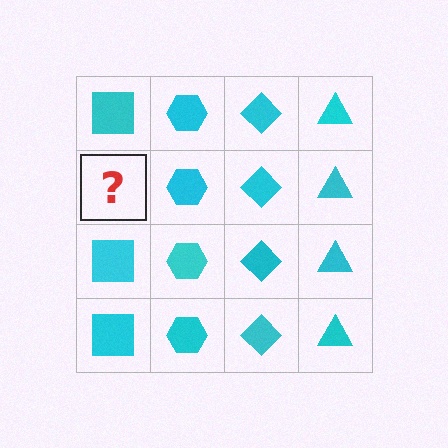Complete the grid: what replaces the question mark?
The question mark should be replaced with a cyan square.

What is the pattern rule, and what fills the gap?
The rule is that each column has a consistent shape. The gap should be filled with a cyan square.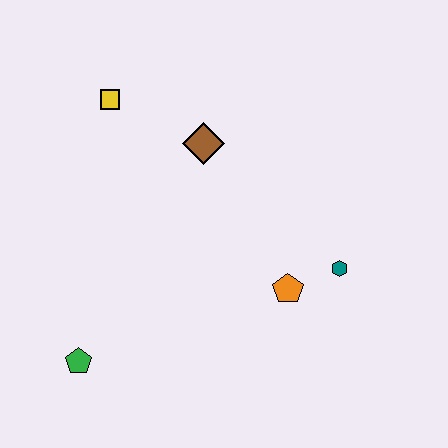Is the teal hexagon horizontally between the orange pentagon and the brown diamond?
No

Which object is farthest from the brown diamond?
The green pentagon is farthest from the brown diamond.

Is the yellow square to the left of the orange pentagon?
Yes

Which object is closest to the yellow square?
The brown diamond is closest to the yellow square.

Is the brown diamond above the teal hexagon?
Yes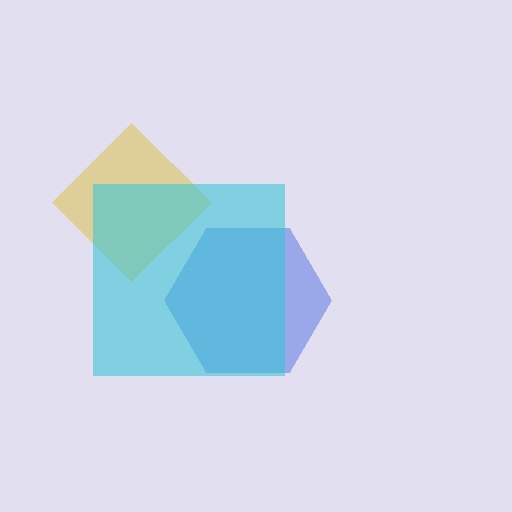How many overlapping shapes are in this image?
There are 3 overlapping shapes in the image.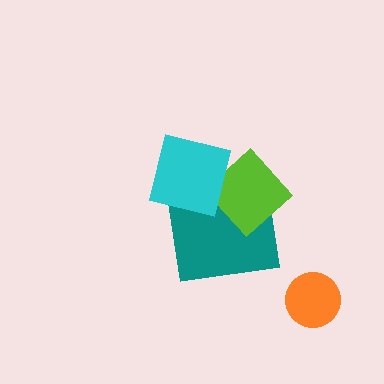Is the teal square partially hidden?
Yes, it is partially covered by another shape.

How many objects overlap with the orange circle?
0 objects overlap with the orange circle.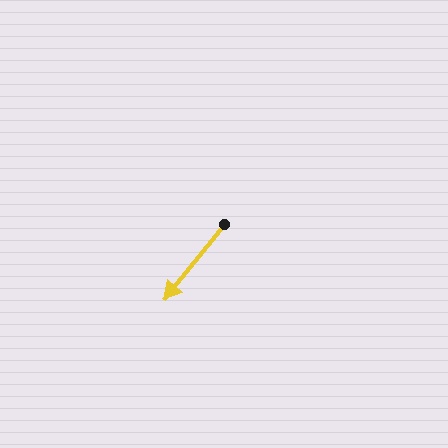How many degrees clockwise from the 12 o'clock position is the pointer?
Approximately 219 degrees.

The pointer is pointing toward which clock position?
Roughly 7 o'clock.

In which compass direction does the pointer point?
Southwest.